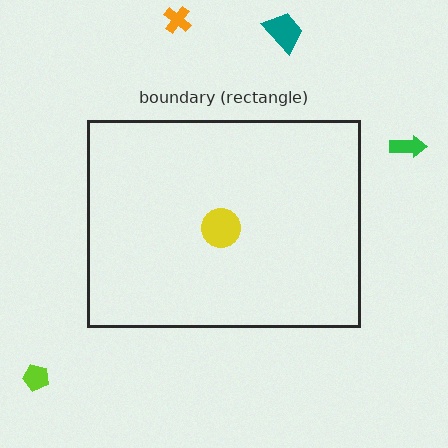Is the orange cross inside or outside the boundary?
Outside.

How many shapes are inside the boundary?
1 inside, 4 outside.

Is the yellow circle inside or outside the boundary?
Inside.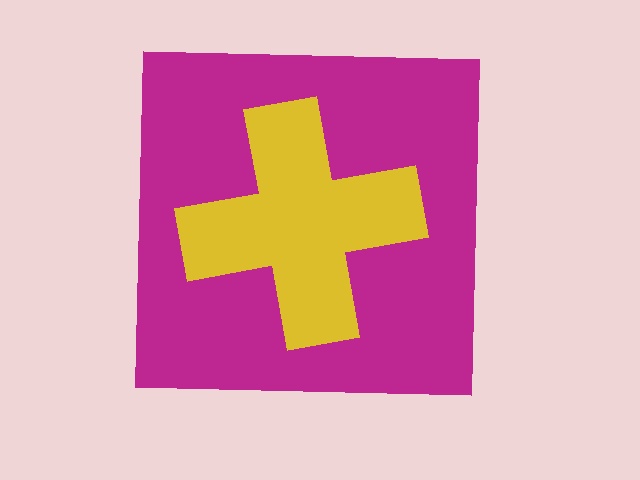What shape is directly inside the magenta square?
The yellow cross.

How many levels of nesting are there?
2.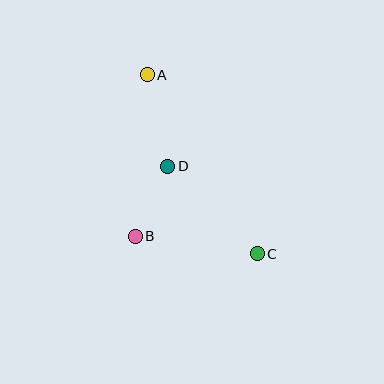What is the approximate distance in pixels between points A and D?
The distance between A and D is approximately 94 pixels.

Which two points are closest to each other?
Points B and D are closest to each other.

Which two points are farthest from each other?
Points A and C are farthest from each other.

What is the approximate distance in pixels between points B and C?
The distance between B and C is approximately 123 pixels.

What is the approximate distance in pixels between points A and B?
The distance between A and B is approximately 162 pixels.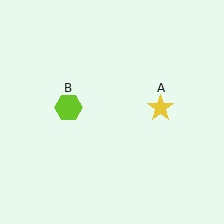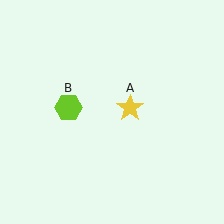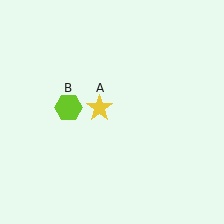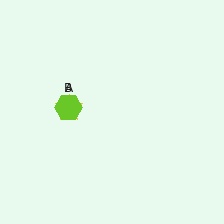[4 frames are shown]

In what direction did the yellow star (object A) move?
The yellow star (object A) moved left.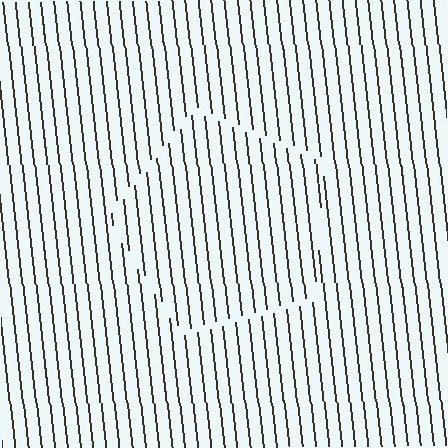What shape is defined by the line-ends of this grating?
An illusory pentagon. The interior of the shape contains the same grating, shifted by half a period — the contour is defined by the phase discontinuity where line-ends from the inner and outer gratings abut.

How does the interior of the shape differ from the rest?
The interior of the shape contains the same grating, shifted by half a period — the contour is defined by the phase discontinuity where line-ends from the inner and outer gratings abut.